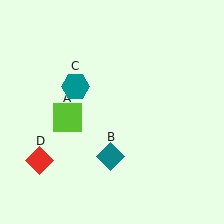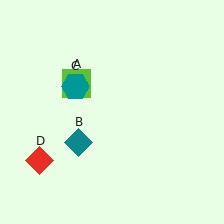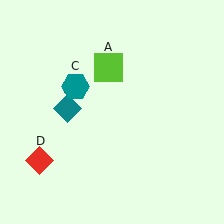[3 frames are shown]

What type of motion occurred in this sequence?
The lime square (object A), teal diamond (object B) rotated clockwise around the center of the scene.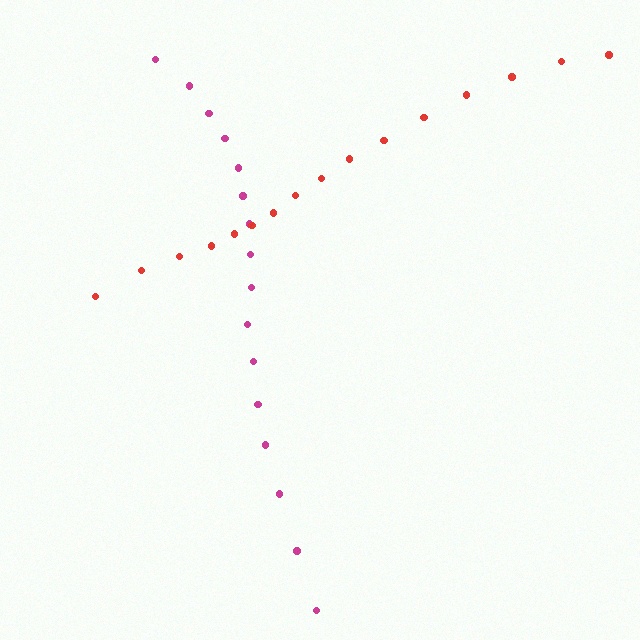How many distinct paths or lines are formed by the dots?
There are 2 distinct paths.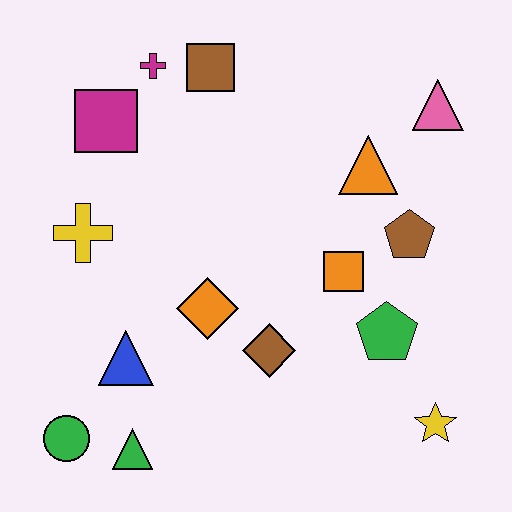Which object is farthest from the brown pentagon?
The green circle is farthest from the brown pentagon.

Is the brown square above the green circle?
Yes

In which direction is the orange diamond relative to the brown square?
The orange diamond is below the brown square.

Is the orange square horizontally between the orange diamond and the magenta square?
No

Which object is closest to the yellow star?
The green pentagon is closest to the yellow star.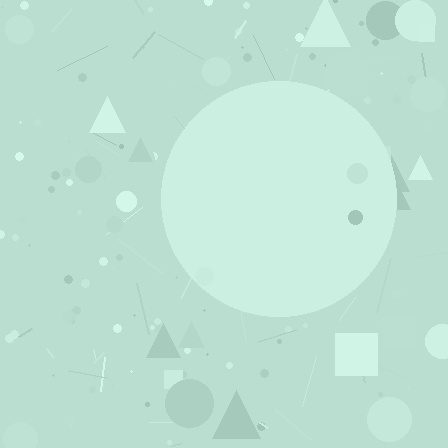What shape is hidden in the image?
A circle is hidden in the image.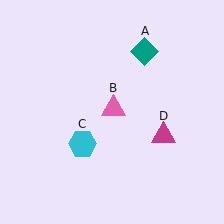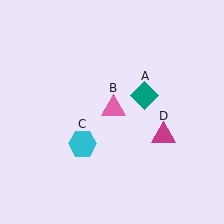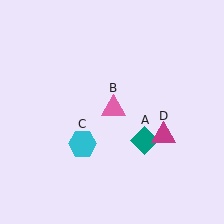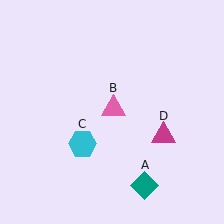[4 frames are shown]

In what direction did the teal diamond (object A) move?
The teal diamond (object A) moved down.